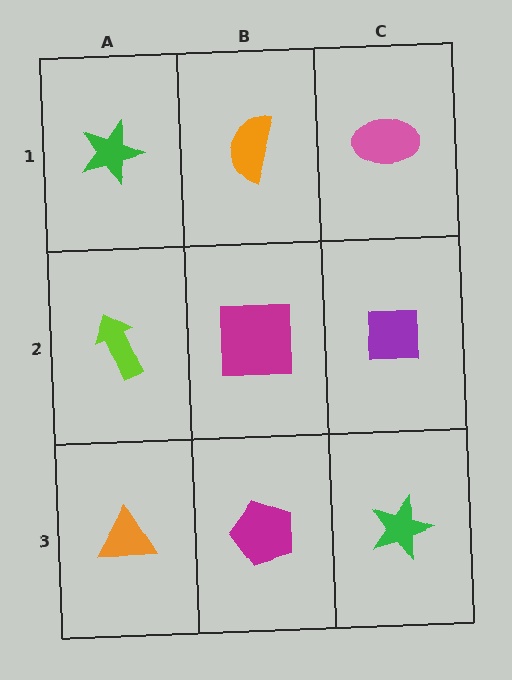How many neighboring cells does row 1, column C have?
2.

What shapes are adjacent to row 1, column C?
A purple square (row 2, column C), an orange semicircle (row 1, column B).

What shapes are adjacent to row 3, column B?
A magenta square (row 2, column B), an orange triangle (row 3, column A), a green star (row 3, column C).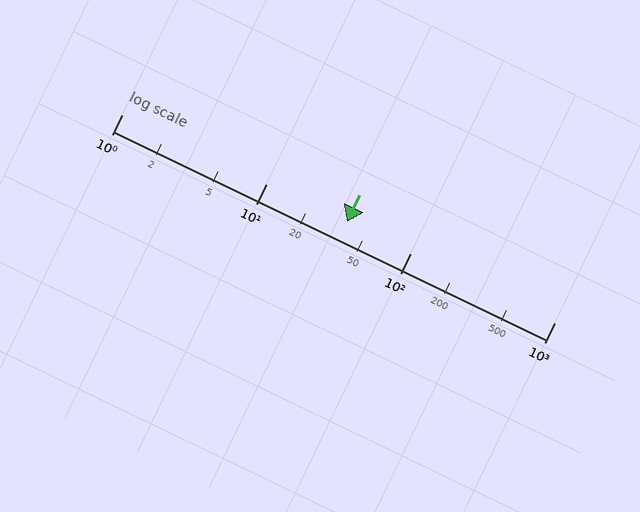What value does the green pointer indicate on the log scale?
The pointer indicates approximately 36.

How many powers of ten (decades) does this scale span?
The scale spans 3 decades, from 1 to 1000.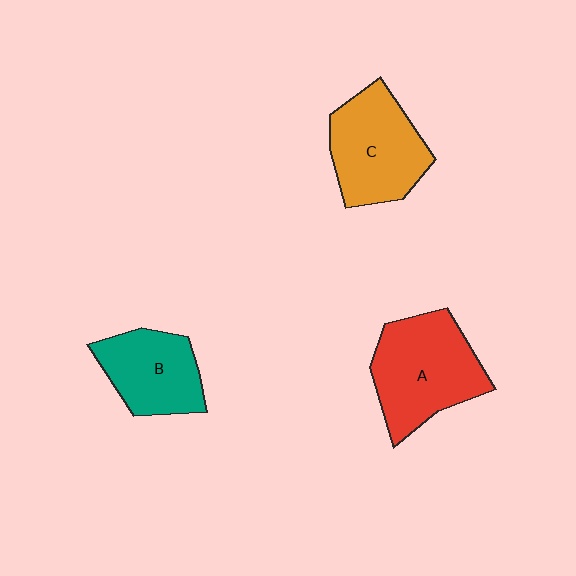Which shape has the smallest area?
Shape B (teal).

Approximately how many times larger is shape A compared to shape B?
Approximately 1.4 times.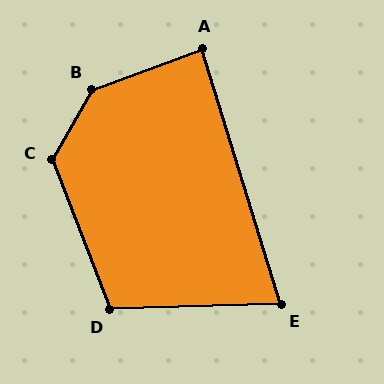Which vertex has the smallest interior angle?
E, at approximately 74 degrees.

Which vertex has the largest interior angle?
B, at approximately 139 degrees.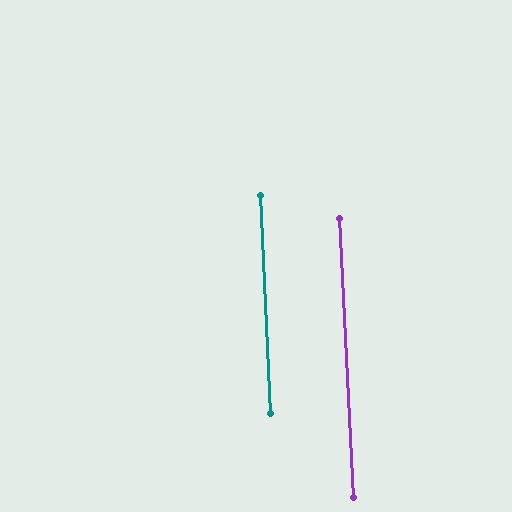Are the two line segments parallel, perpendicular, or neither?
Parallel — their directions differ by only 0.1°.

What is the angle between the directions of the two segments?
Approximately 0 degrees.